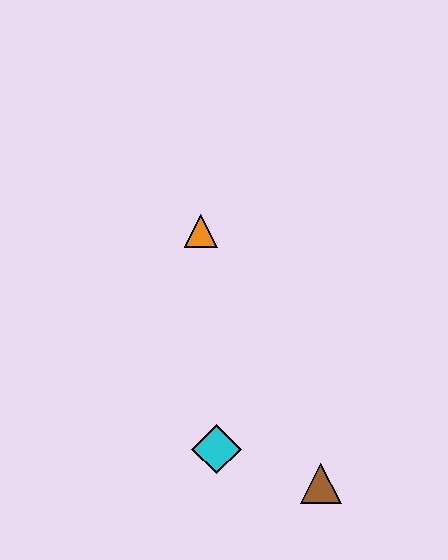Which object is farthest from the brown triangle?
The orange triangle is farthest from the brown triangle.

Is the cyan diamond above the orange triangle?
No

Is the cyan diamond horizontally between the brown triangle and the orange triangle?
Yes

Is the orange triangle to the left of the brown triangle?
Yes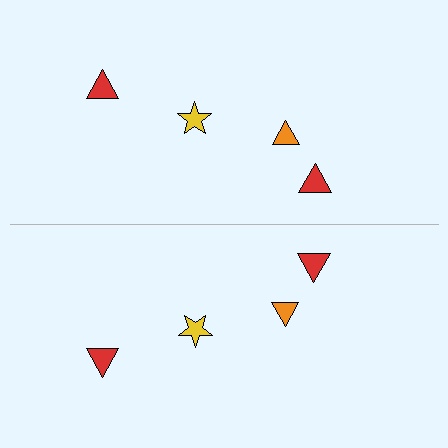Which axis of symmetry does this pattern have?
The pattern has a horizontal axis of symmetry running through the center of the image.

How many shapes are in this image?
There are 8 shapes in this image.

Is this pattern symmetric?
Yes, this pattern has bilateral (reflection) symmetry.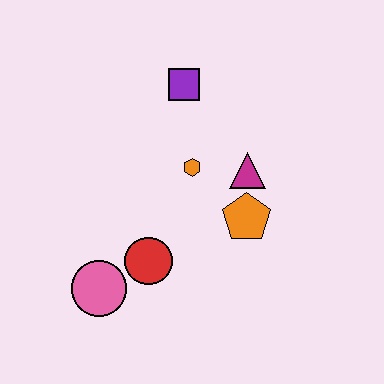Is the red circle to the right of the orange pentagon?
No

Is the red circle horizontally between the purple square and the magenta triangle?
No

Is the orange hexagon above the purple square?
No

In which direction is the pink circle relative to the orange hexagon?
The pink circle is below the orange hexagon.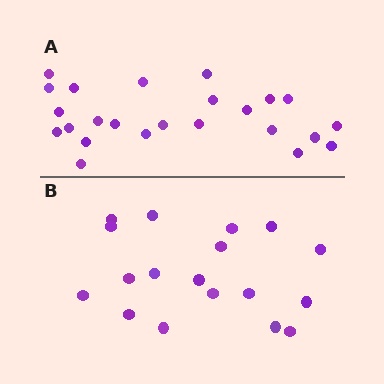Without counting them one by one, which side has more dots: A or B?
Region A (the top region) has more dots.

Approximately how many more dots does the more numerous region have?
Region A has about 6 more dots than region B.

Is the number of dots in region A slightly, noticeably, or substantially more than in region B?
Region A has noticeably more, but not dramatically so. The ratio is roughly 1.3 to 1.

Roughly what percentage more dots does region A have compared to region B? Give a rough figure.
About 35% more.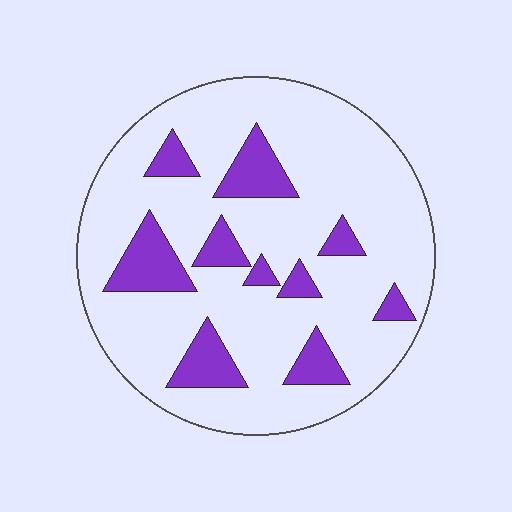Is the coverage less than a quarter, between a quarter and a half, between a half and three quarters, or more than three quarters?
Less than a quarter.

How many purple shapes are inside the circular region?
10.